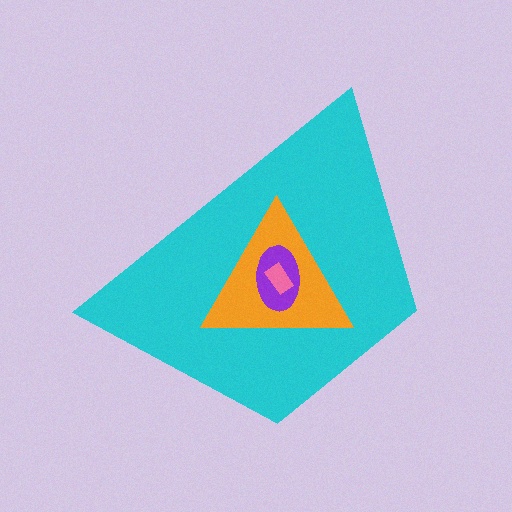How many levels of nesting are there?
4.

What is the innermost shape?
The pink rectangle.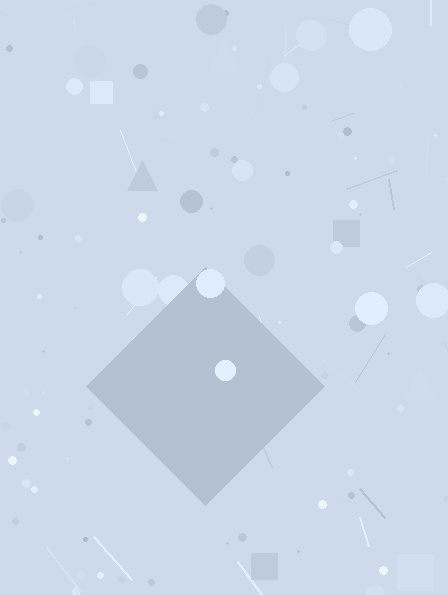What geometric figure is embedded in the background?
A diamond is embedded in the background.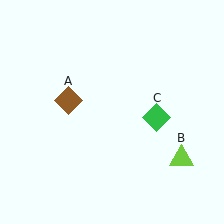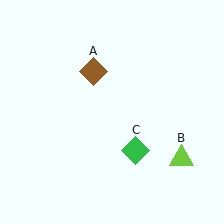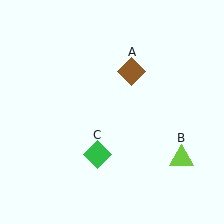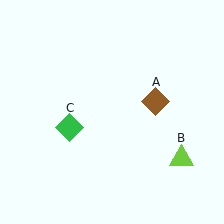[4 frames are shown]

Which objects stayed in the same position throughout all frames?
Lime triangle (object B) remained stationary.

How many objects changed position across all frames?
2 objects changed position: brown diamond (object A), green diamond (object C).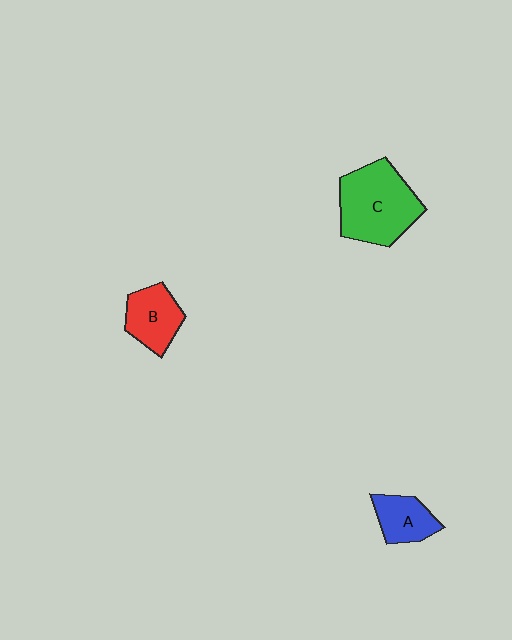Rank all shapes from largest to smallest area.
From largest to smallest: C (green), B (red), A (blue).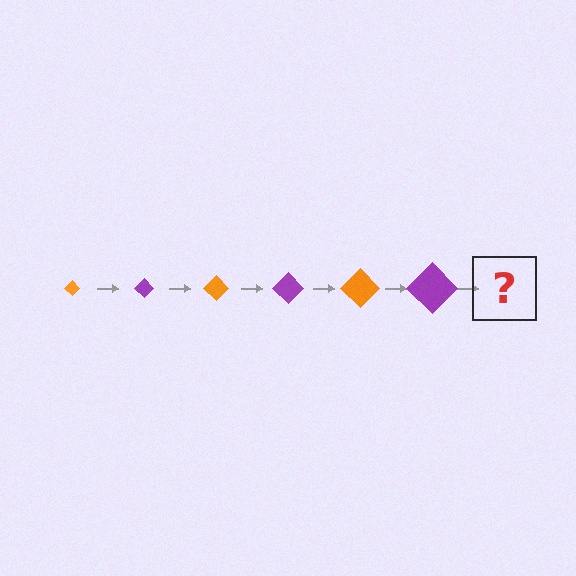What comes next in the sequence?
The next element should be an orange diamond, larger than the previous one.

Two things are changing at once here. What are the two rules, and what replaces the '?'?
The two rules are that the diamond grows larger each step and the color cycles through orange and purple. The '?' should be an orange diamond, larger than the previous one.